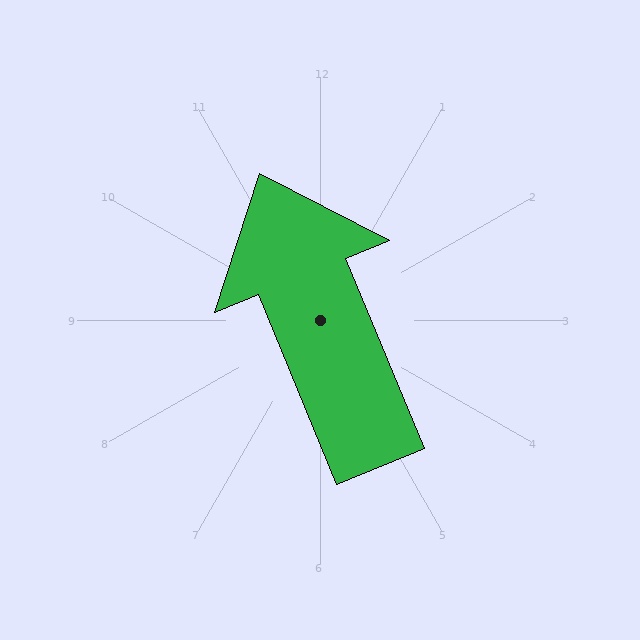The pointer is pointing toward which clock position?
Roughly 11 o'clock.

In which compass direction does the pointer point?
North.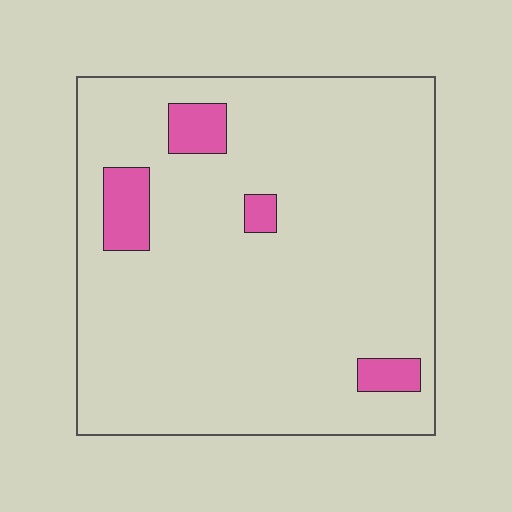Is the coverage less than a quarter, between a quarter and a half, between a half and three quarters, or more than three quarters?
Less than a quarter.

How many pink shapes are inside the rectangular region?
4.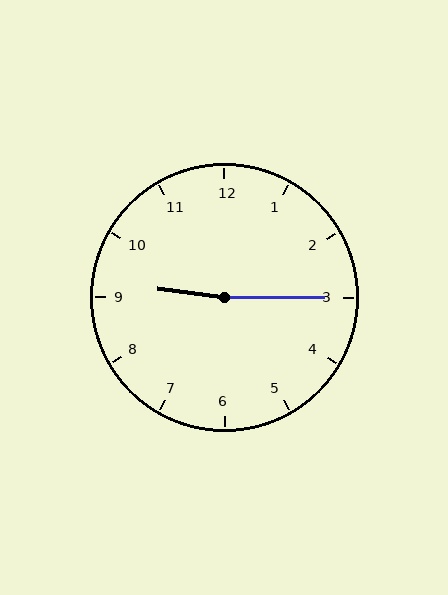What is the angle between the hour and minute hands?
Approximately 172 degrees.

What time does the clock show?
9:15.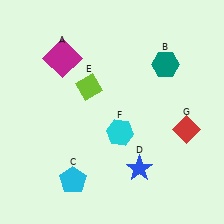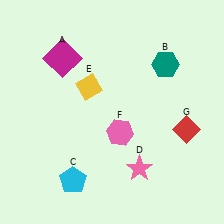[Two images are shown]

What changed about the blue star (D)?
In Image 1, D is blue. In Image 2, it changed to pink.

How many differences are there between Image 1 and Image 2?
There are 3 differences between the two images.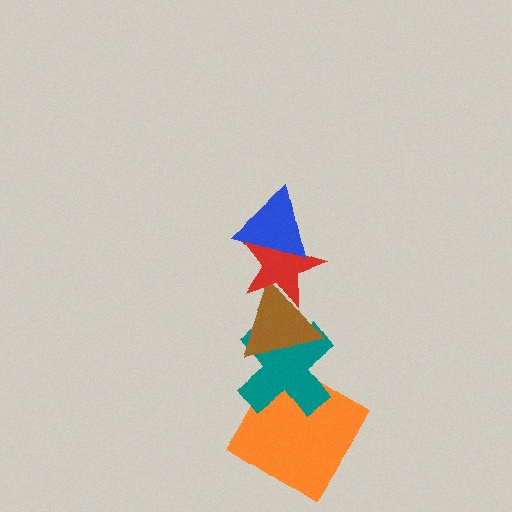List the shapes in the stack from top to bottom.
From top to bottom: the blue triangle, the red star, the brown triangle, the teal cross, the orange diamond.